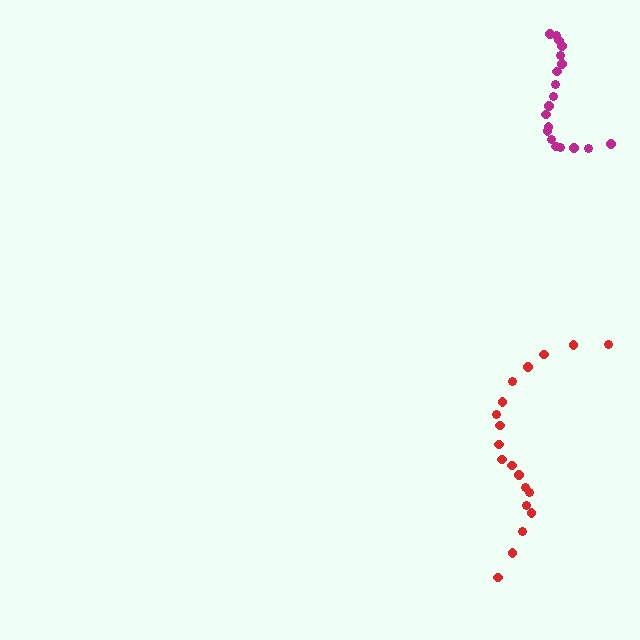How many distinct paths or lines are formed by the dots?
There are 2 distinct paths.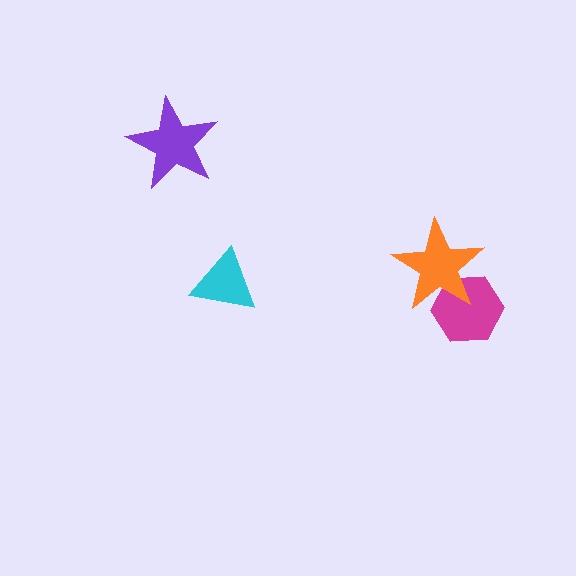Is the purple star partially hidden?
No, no other shape covers it.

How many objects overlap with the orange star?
1 object overlaps with the orange star.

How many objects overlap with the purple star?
0 objects overlap with the purple star.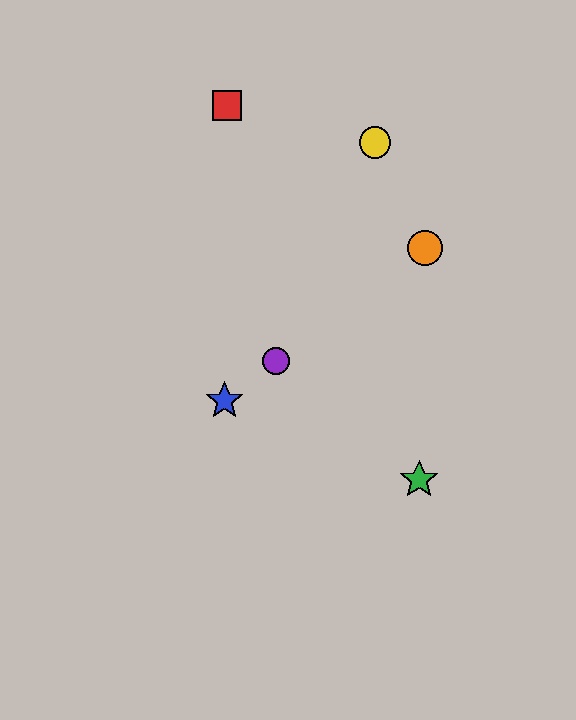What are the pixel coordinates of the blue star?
The blue star is at (224, 401).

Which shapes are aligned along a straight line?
The blue star, the purple circle, the orange circle are aligned along a straight line.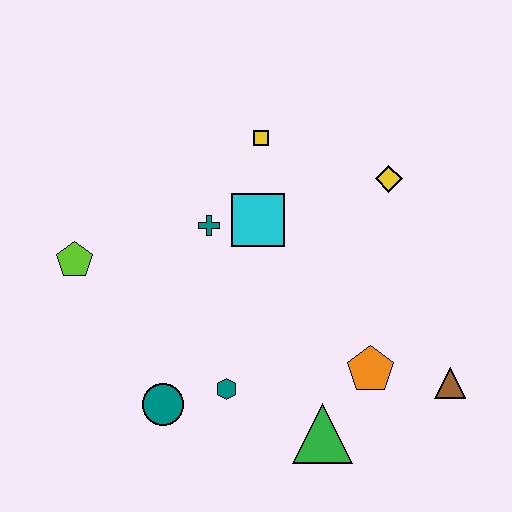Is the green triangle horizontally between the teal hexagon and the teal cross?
No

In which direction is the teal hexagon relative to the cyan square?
The teal hexagon is below the cyan square.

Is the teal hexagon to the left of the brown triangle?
Yes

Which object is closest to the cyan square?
The teal cross is closest to the cyan square.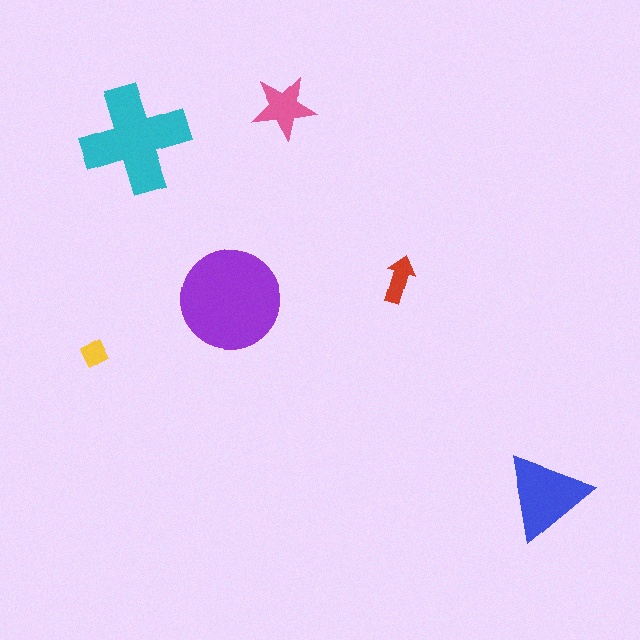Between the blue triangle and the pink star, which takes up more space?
The blue triangle.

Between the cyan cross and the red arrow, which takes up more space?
The cyan cross.